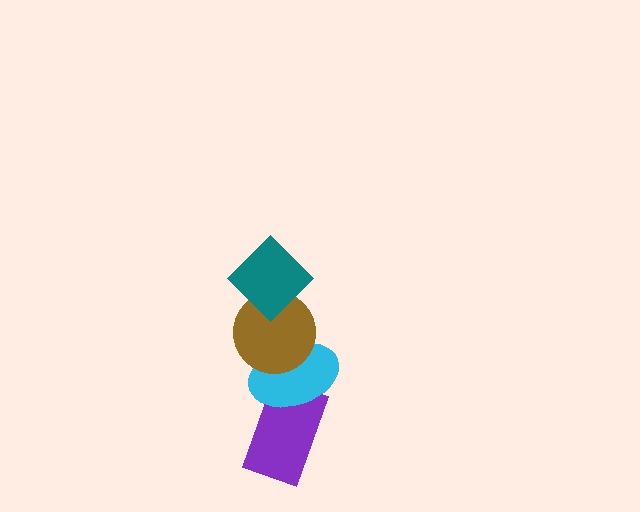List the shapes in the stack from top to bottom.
From top to bottom: the teal diamond, the brown circle, the cyan ellipse, the purple rectangle.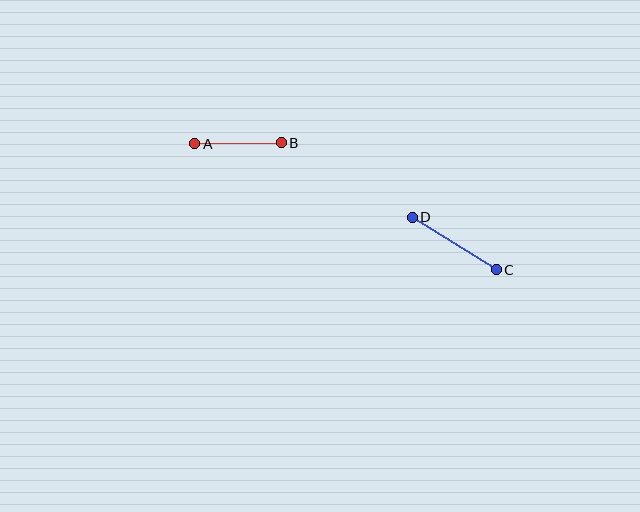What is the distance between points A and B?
The distance is approximately 87 pixels.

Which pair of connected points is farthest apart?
Points C and D are farthest apart.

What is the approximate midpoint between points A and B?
The midpoint is at approximately (238, 143) pixels.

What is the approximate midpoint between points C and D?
The midpoint is at approximately (454, 244) pixels.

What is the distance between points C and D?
The distance is approximately 99 pixels.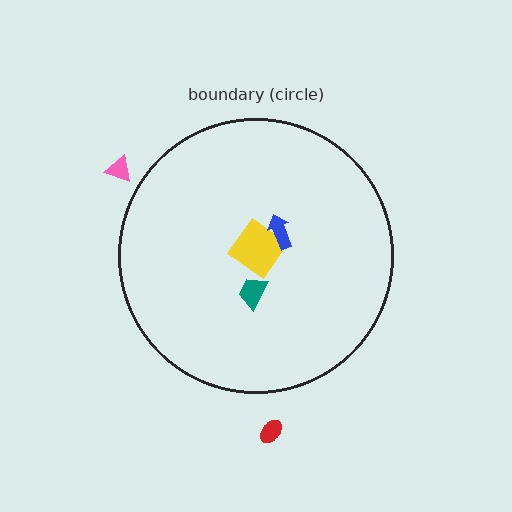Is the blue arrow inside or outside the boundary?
Inside.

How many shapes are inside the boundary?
3 inside, 2 outside.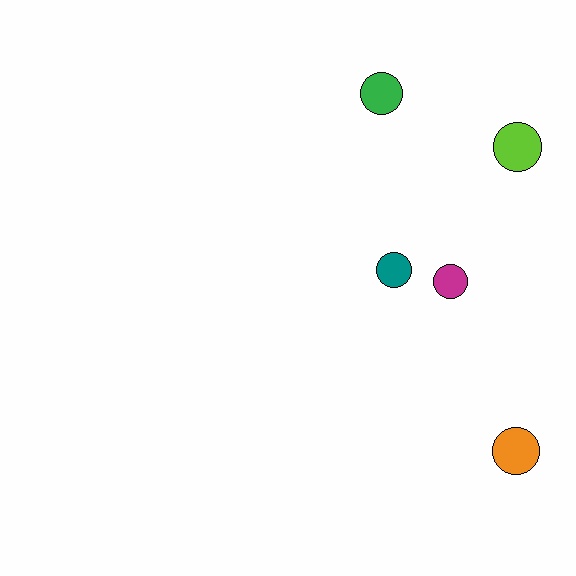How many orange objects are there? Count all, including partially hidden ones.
There is 1 orange object.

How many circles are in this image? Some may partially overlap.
There are 5 circles.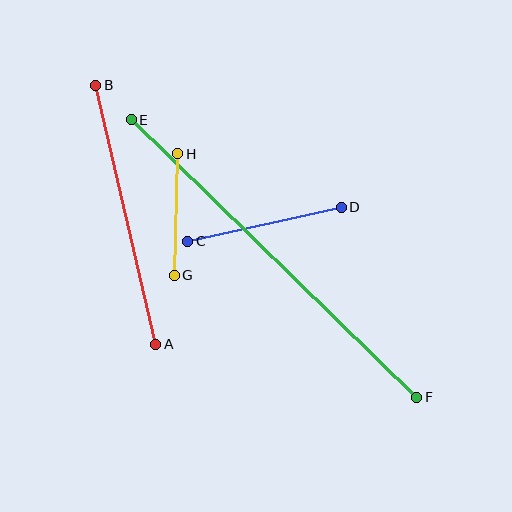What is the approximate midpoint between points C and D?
The midpoint is at approximately (264, 224) pixels.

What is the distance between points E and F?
The distance is approximately 398 pixels.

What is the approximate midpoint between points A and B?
The midpoint is at approximately (126, 215) pixels.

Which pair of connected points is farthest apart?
Points E and F are farthest apart.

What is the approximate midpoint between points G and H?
The midpoint is at approximately (176, 215) pixels.